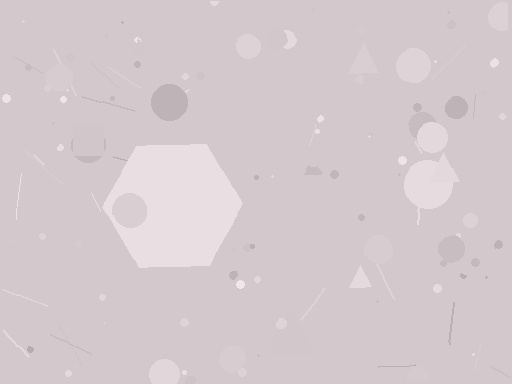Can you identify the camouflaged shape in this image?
The camouflaged shape is a hexagon.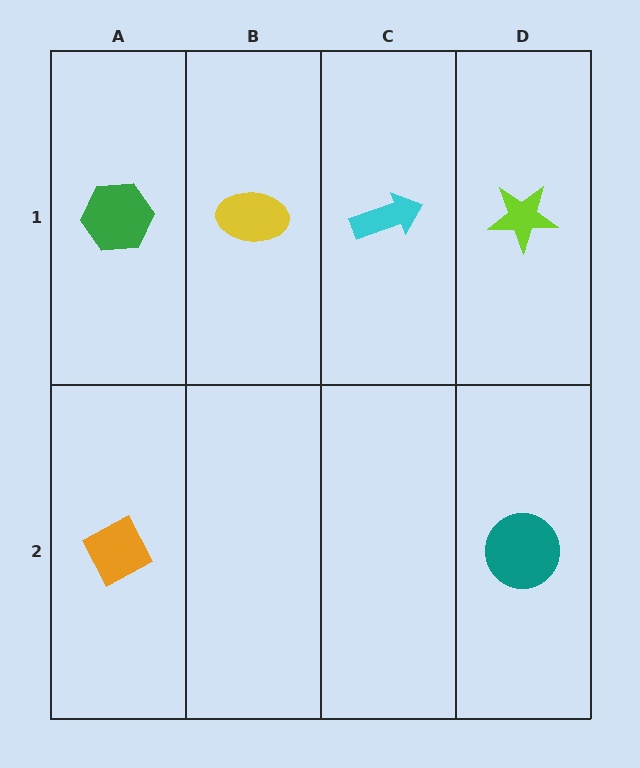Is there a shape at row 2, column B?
No, that cell is empty.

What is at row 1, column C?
A cyan arrow.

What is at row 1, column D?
A lime star.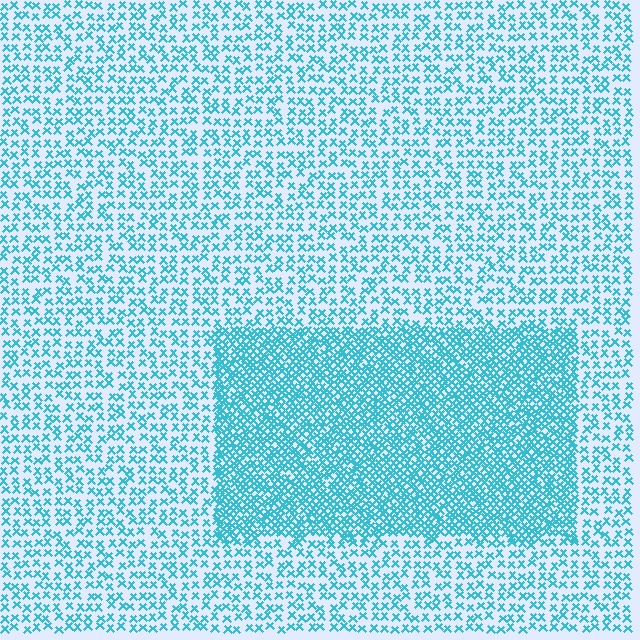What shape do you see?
I see a rectangle.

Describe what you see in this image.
The image contains small cyan elements arranged at two different densities. A rectangle-shaped region is visible where the elements are more densely packed than the surrounding area.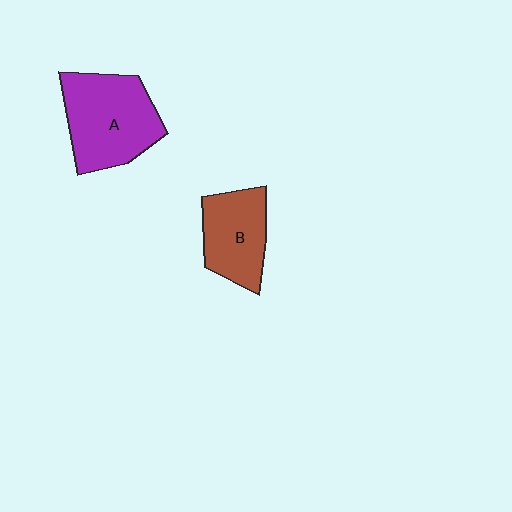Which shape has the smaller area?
Shape B (brown).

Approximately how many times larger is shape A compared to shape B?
Approximately 1.4 times.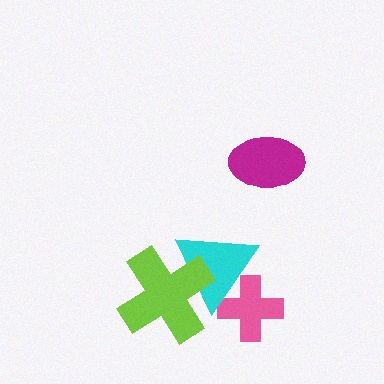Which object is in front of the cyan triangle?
The lime cross is in front of the cyan triangle.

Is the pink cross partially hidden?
Yes, it is partially covered by another shape.